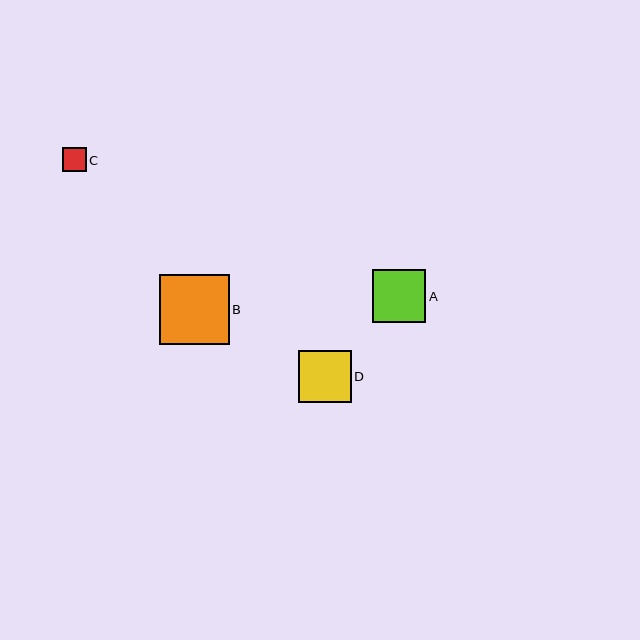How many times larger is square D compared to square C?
Square D is approximately 2.2 times the size of square C.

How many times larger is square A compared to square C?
Square A is approximately 2.2 times the size of square C.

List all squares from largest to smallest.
From largest to smallest: B, A, D, C.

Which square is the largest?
Square B is the largest with a size of approximately 70 pixels.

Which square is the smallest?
Square C is the smallest with a size of approximately 24 pixels.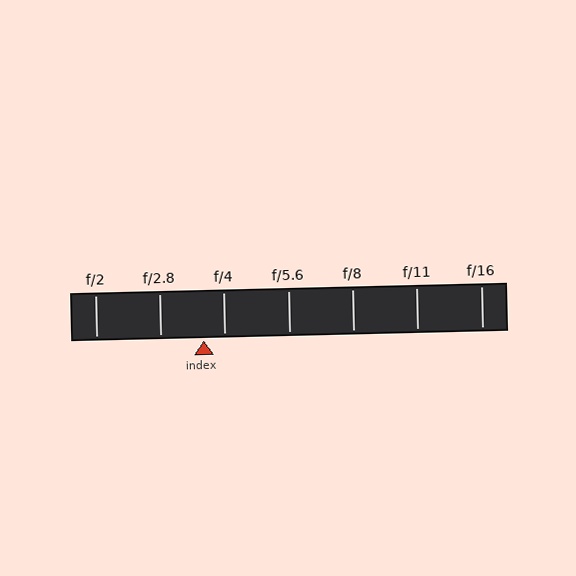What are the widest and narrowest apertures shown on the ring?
The widest aperture shown is f/2 and the narrowest is f/16.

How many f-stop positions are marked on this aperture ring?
There are 7 f-stop positions marked.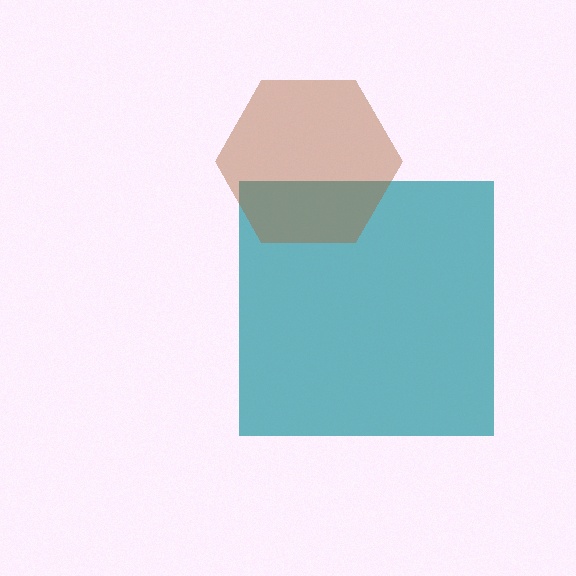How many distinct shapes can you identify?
There are 2 distinct shapes: a teal square, a brown hexagon.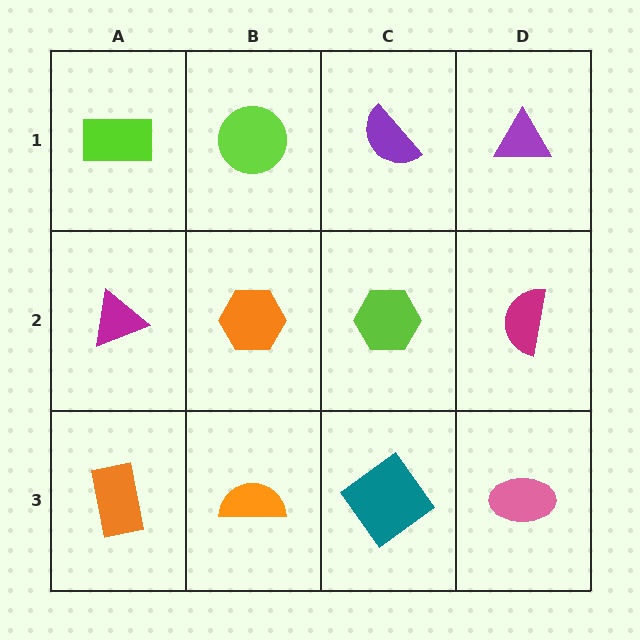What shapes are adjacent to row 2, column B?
A lime circle (row 1, column B), an orange semicircle (row 3, column B), a magenta triangle (row 2, column A), a lime hexagon (row 2, column C).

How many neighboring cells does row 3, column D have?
2.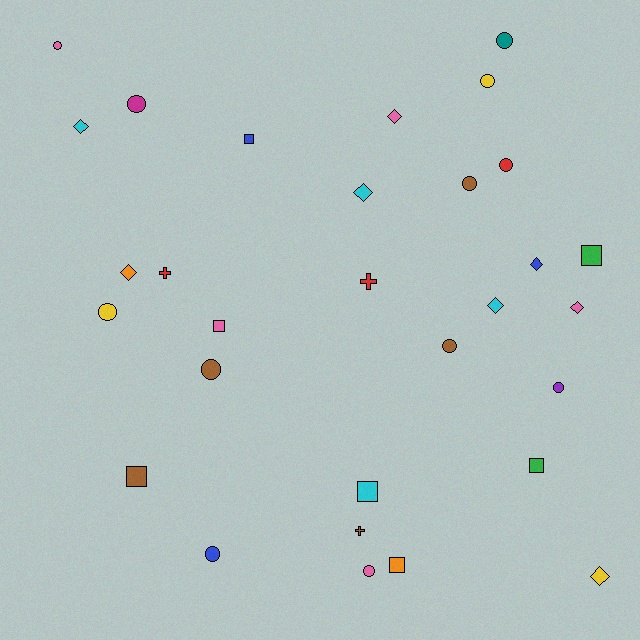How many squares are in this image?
There are 7 squares.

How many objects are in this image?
There are 30 objects.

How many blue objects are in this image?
There are 3 blue objects.